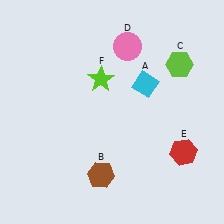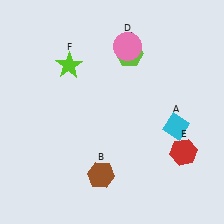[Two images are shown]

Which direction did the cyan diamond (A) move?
The cyan diamond (A) moved down.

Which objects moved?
The objects that moved are: the cyan diamond (A), the lime hexagon (C), the lime star (F).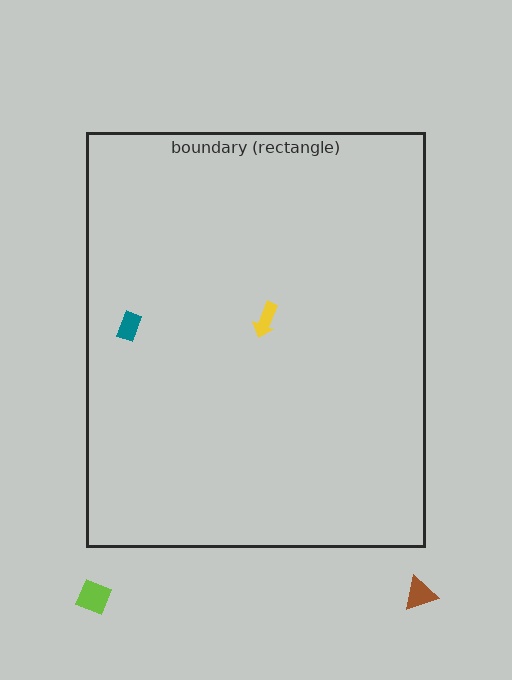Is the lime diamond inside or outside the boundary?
Outside.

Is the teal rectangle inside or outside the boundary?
Inside.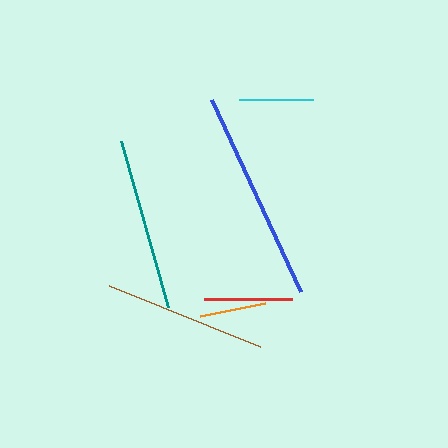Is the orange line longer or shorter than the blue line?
The blue line is longer than the orange line.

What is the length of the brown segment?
The brown segment is approximately 163 pixels long.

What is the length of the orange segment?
The orange segment is approximately 67 pixels long.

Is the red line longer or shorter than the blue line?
The blue line is longer than the red line.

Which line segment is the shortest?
The orange line is the shortest at approximately 67 pixels.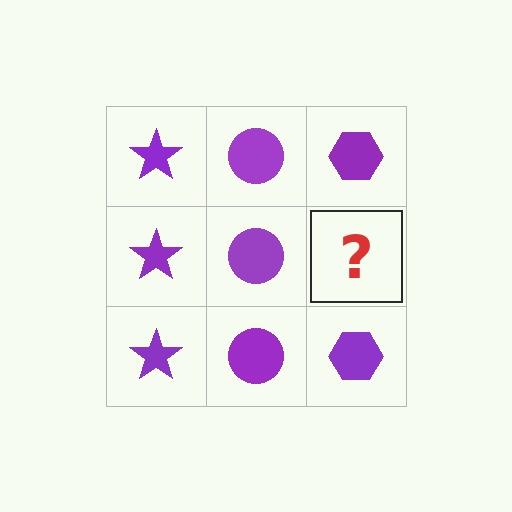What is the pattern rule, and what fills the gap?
The rule is that each column has a consistent shape. The gap should be filled with a purple hexagon.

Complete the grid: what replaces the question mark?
The question mark should be replaced with a purple hexagon.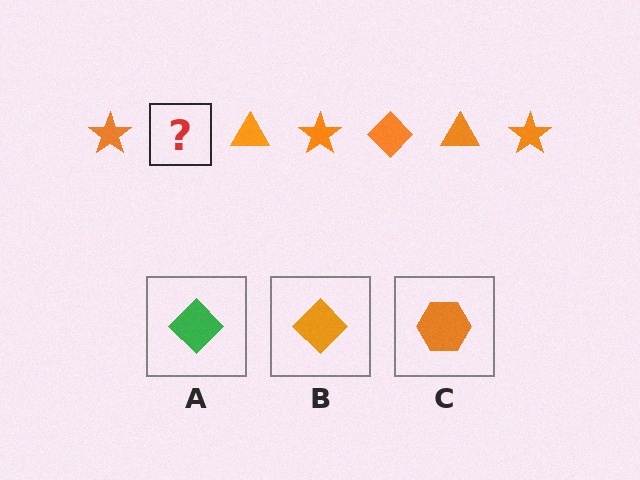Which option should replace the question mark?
Option B.